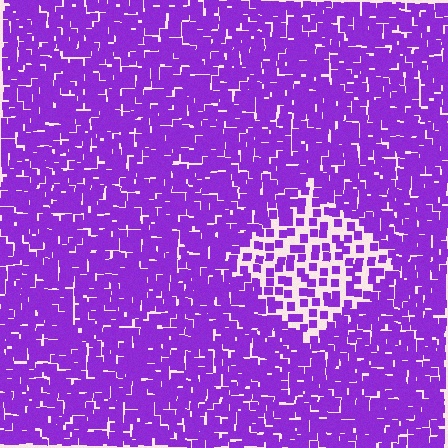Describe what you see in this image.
The image contains small purple elements arranged at two different densities. A diamond-shaped region is visible where the elements are less densely packed than the surrounding area.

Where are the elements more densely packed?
The elements are more densely packed outside the diamond boundary.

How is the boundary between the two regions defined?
The boundary is defined by a change in element density (approximately 2.4x ratio). All elements are the same color, size, and shape.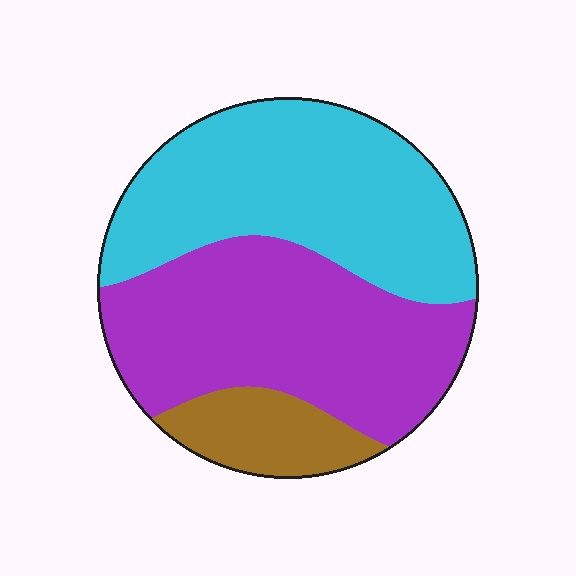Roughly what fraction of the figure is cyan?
Cyan covers 44% of the figure.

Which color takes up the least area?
Brown, at roughly 10%.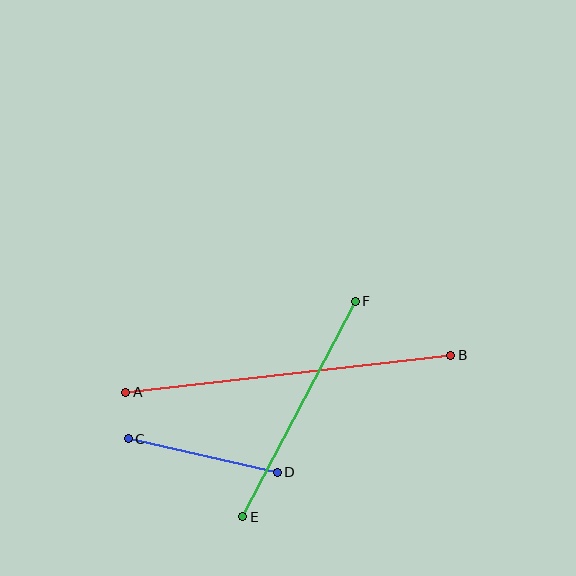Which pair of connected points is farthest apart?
Points A and B are farthest apart.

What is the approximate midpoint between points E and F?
The midpoint is at approximately (299, 409) pixels.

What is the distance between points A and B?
The distance is approximately 327 pixels.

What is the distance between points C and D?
The distance is approximately 153 pixels.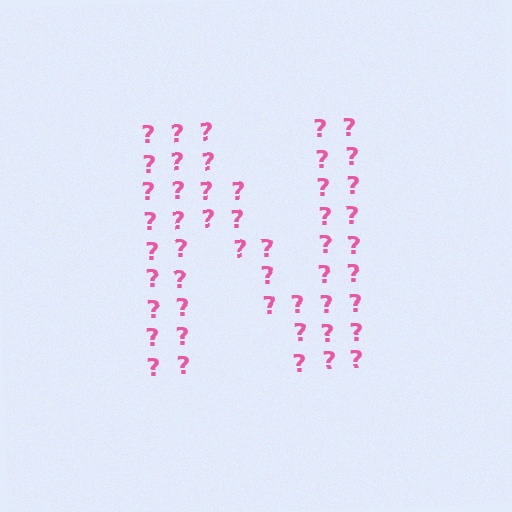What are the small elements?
The small elements are question marks.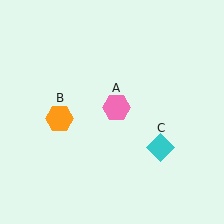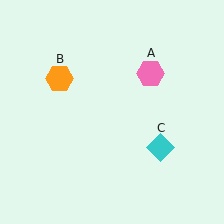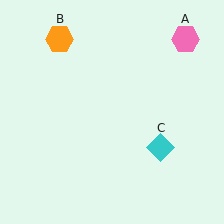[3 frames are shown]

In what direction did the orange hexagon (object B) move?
The orange hexagon (object B) moved up.